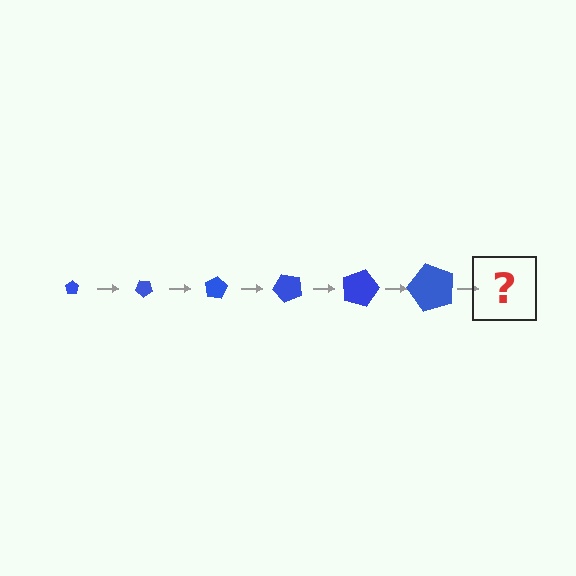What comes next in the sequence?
The next element should be a pentagon, larger than the previous one and rotated 240 degrees from the start.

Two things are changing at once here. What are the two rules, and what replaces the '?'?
The two rules are that the pentagon grows larger each step and it rotates 40 degrees each step. The '?' should be a pentagon, larger than the previous one and rotated 240 degrees from the start.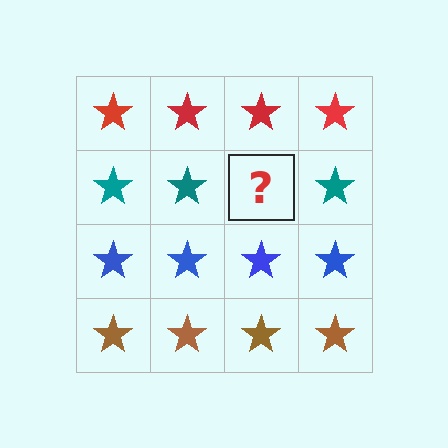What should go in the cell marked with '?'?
The missing cell should contain a teal star.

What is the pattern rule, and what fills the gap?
The rule is that each row has a consistent color. The gap should be filled with a teal star.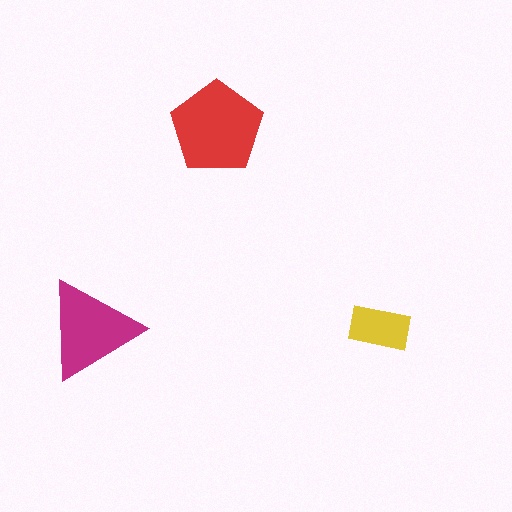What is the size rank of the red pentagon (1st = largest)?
1st.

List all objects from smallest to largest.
The yellow rectangle, the magenta triangle, the red pentagon.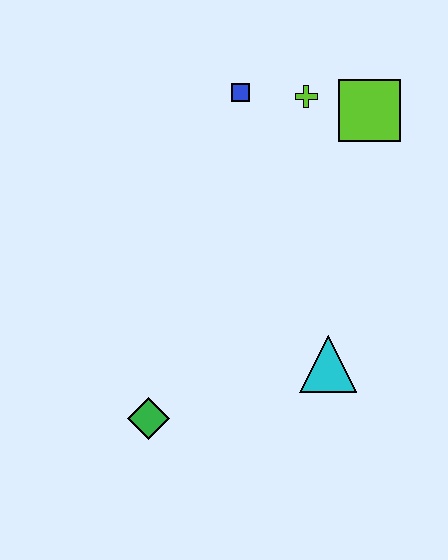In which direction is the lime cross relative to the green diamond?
The lime cross is above the green diamond.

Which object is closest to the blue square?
The lime cross is closest to the blue square.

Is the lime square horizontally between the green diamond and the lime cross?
No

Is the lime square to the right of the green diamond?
Yes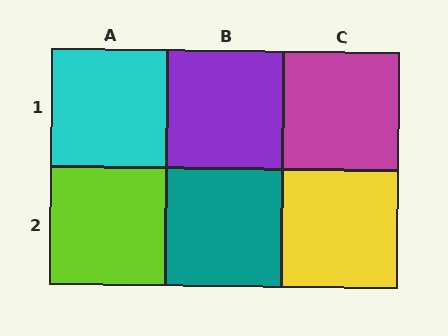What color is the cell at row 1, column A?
Cyan.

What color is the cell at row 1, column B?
Purple.